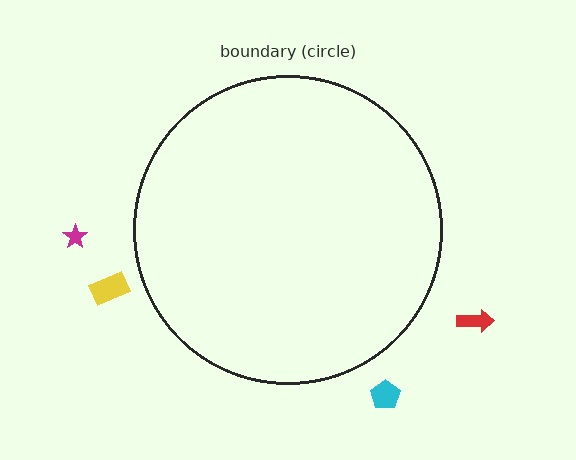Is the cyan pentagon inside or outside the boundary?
Outside.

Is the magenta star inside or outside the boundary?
Outside.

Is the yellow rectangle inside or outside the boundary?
Outside.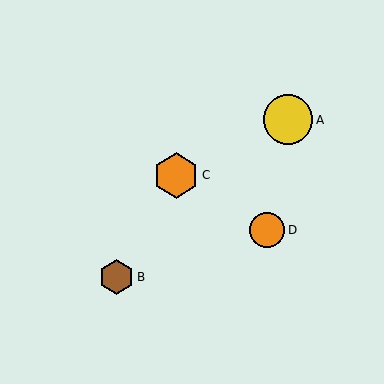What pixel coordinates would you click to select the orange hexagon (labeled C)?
Click at (176, 175) to select the orange hexagon C.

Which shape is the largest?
The yellow circle (labeled A) is the largest.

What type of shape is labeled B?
Shape B is a brown hexagon.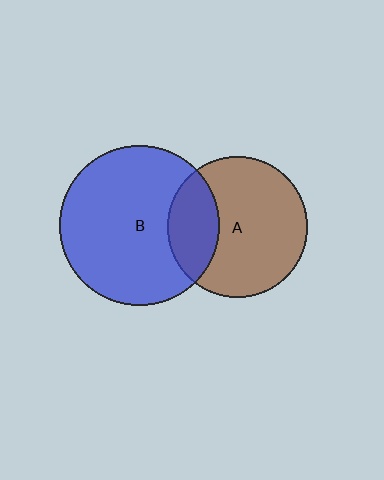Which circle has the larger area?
Circle B (blue).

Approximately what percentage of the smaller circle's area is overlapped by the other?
Approximately 25%.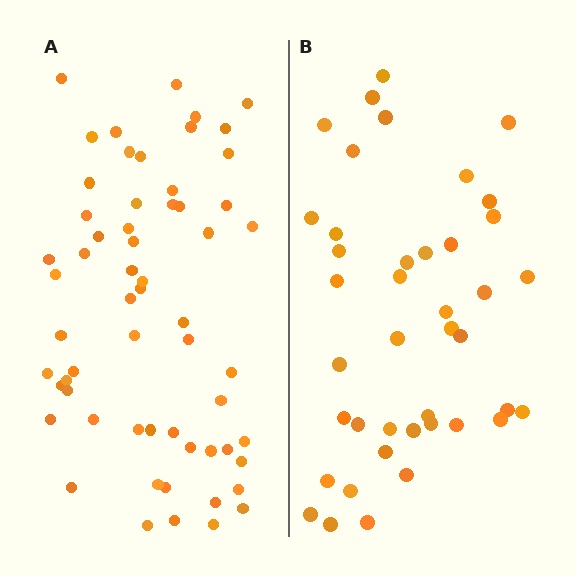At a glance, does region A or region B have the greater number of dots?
Region A (the left region) has more dots.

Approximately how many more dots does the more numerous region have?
Region A has approximately 20 more dots than region B.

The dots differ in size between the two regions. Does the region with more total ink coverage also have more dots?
No. Region B has more total ink coverage because its dots are larger, but region A actually contains more individual dots. Total area can be misleading — the number of items is what matters here.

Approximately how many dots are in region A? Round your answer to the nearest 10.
About 60 dots.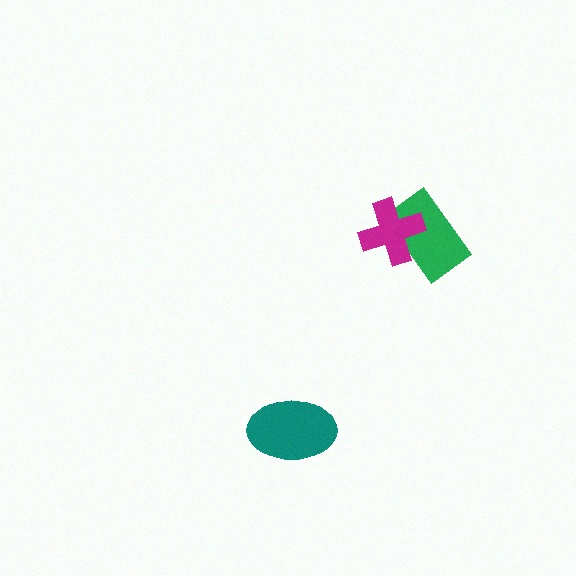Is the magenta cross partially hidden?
No, no other shape covers it.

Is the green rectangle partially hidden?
Yes, it is partially covered by another shape.